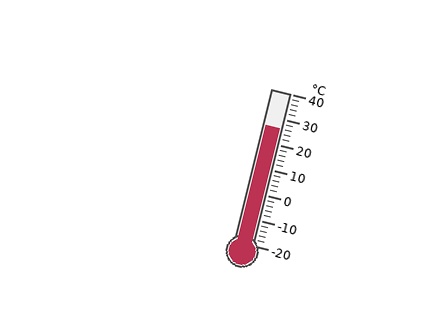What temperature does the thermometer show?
The thermometer shows approximately 26°C.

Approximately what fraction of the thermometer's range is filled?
The thermometer is filled to approximately 75% of its range.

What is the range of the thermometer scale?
The thermometer scale ranges from -20°C to 40°C.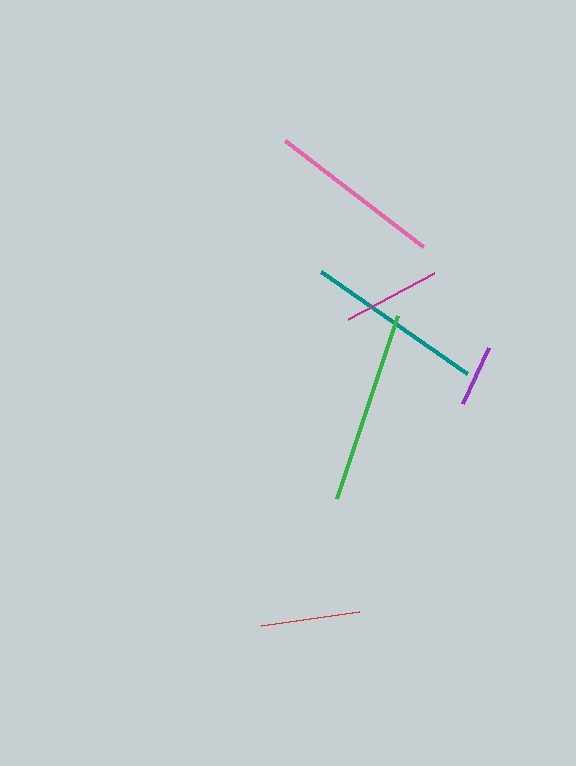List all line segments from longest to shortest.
From longest to shortest: green, teal, pink, red, magenta, purple.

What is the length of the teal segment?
The teal segment is approximately 178 pixels long.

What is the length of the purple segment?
The purple segment is approximately 62 pixels long.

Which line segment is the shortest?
The purple line is the shortest at approximately 62 pixels.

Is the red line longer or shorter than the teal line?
The teal line is longer than the red line.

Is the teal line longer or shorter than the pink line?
The teal line is longer than the pink line.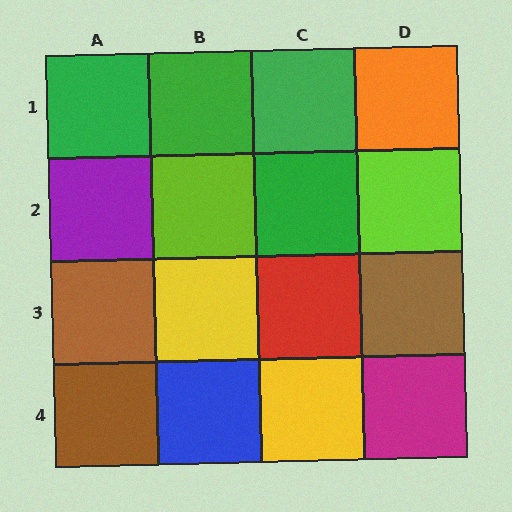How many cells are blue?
1 cell is blue.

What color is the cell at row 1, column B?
Green.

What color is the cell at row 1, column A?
Green.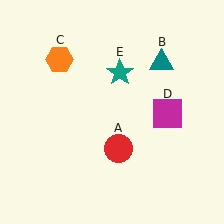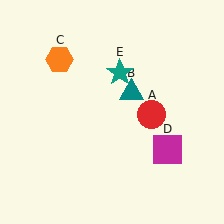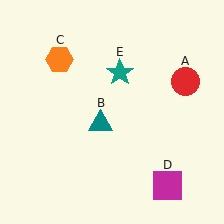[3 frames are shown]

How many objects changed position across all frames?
3 objects changed position: red circle (object A), teal triangle (object B), magenta square (object D).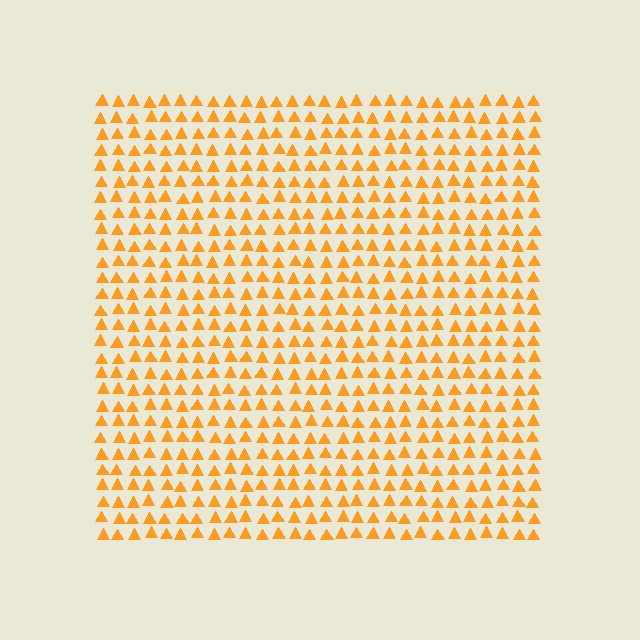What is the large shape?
The large shape is a square.